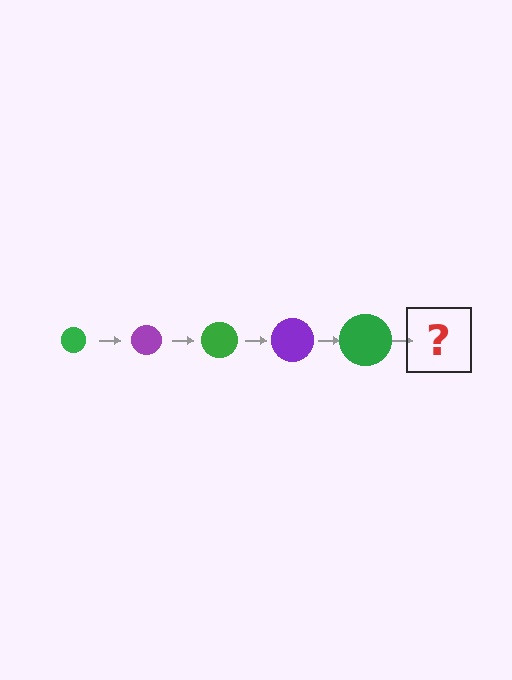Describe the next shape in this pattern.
It should be a purple circle, larger than the previous one.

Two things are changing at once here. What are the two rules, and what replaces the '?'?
The two rules are that the circle grows larger each step and the color cycles through green and purple. The '?' should be a purple circle, larger than the previous one.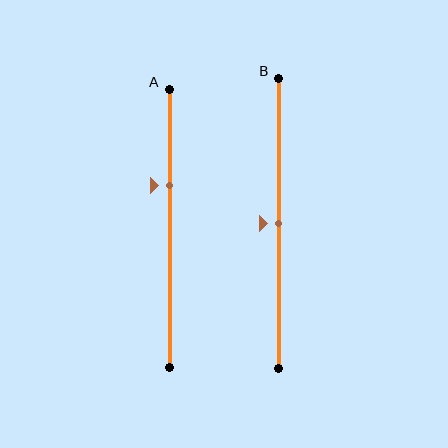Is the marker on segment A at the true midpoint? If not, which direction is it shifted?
No, the marker on segment A is shifted upward by about 15% of the segment length.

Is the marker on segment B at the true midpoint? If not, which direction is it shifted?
Yes, the marker on segment B is at the true midpoint.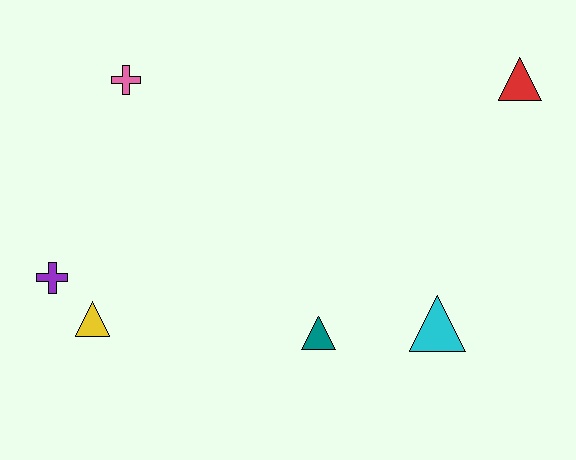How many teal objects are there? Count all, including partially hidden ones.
There is 1 teal object.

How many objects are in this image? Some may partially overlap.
There are 6 objects.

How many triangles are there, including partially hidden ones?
There are 4 triangles.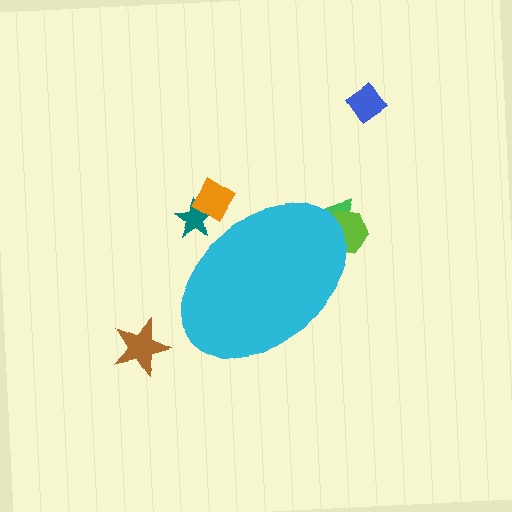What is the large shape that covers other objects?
A cyan ellipse.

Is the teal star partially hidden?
Yes, the teal star is partially hidden behind the cyan ellipse.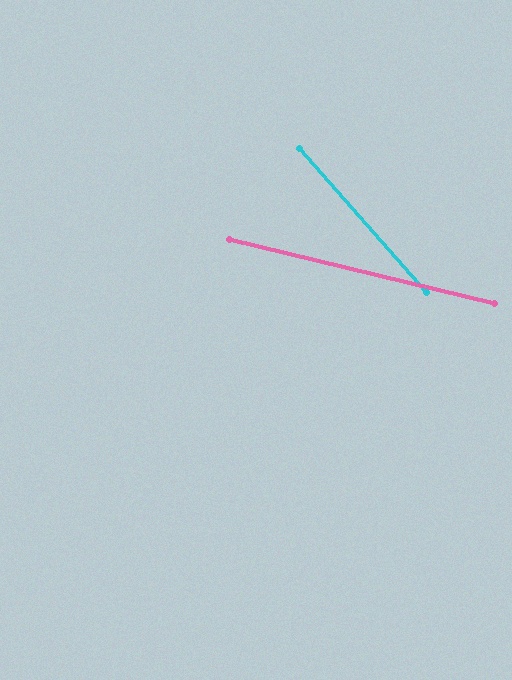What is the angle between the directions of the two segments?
Approximately 35 degrees.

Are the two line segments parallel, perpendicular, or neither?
Neither parallel nor perpendicular — they differ by about 35°.